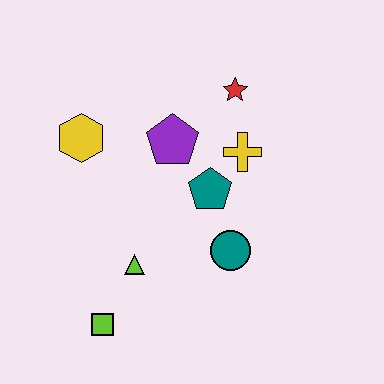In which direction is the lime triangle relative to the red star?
The lime triangle is below the red star.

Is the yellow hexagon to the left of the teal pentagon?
Yes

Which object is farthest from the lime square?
The red star is farthest from the lime square.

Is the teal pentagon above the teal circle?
Yes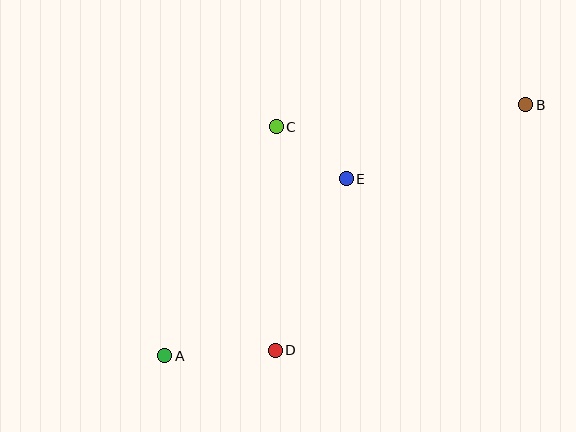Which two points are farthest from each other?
Points A and B are farthest from each other.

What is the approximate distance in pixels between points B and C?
The distance between B and C is approximately 250 pixels.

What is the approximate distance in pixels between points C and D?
The distance between C and D is approximately 224 pixels.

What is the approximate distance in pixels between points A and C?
The distance between A and C is approximately 255 pixels.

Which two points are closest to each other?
Points C and E are closest to each other.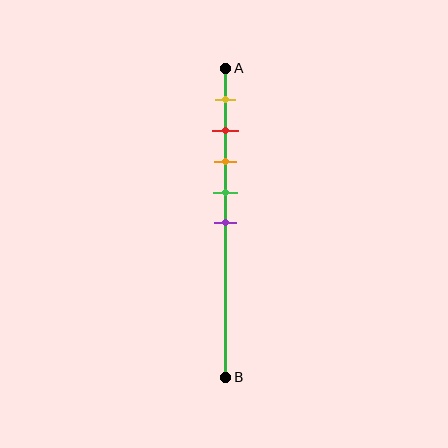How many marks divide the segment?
There are 5 marks dividing the segment.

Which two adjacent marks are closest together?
The red and orange marks are the closest adjacent pair.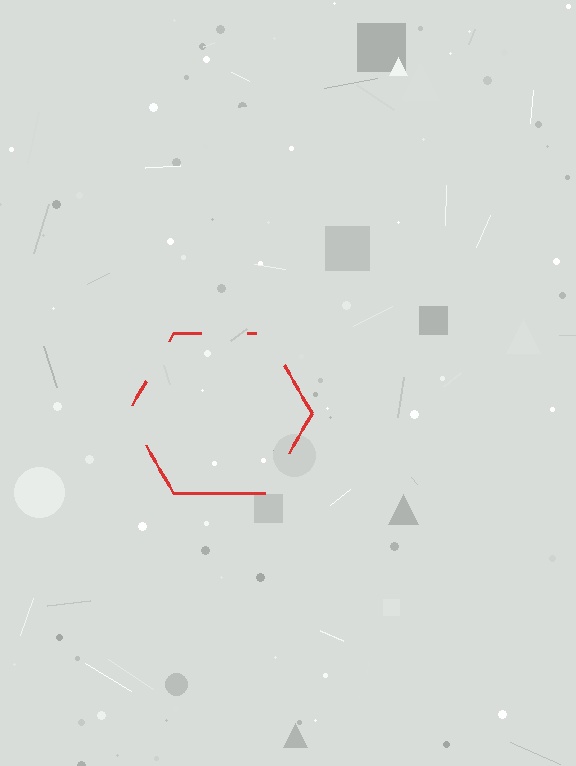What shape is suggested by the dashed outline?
The dashed outline suggests a hexagon.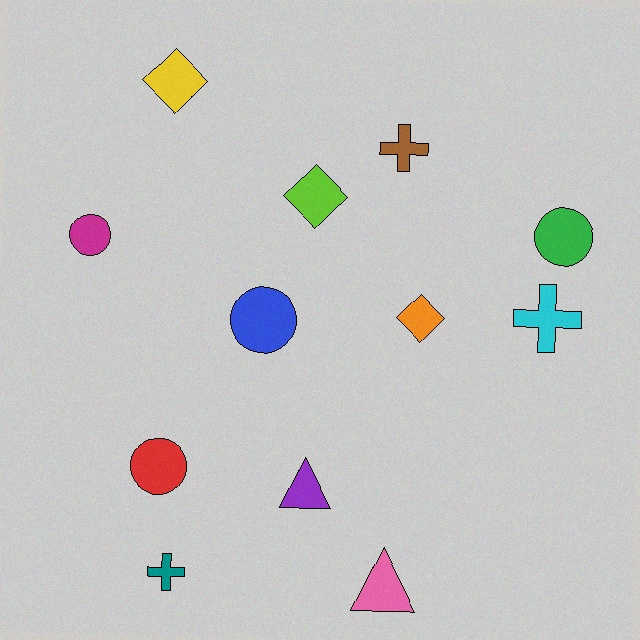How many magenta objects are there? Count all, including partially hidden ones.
There is 1 magenta object.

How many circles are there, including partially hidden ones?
There are 4 circles.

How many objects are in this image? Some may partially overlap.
There are 12 objects.